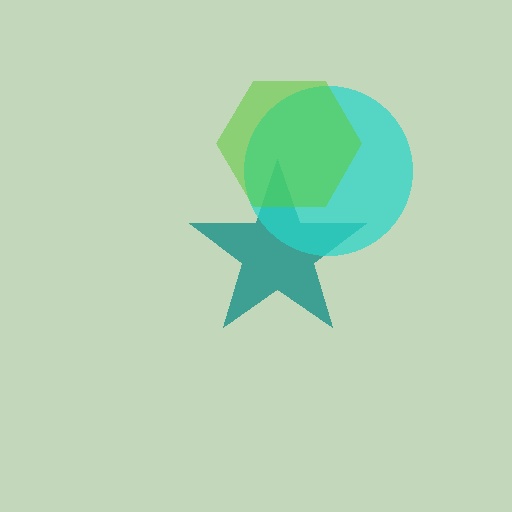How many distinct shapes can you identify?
There are 3 distinct shapes: a teal star, a cyan circle, a lime hexagon.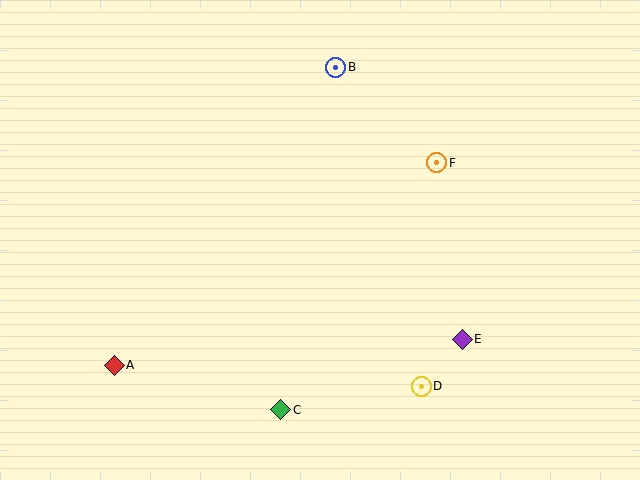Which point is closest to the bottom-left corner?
Point A is closest to the bottom-left corner.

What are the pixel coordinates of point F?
Point F is at (437, 163).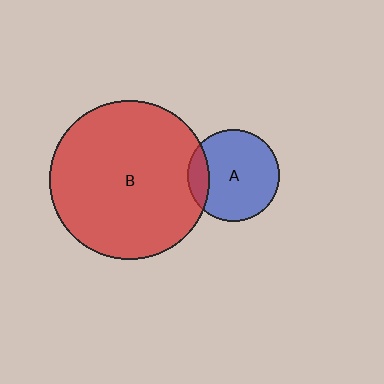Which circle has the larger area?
Circle B (red).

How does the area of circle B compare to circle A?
Approximately 3.0 times.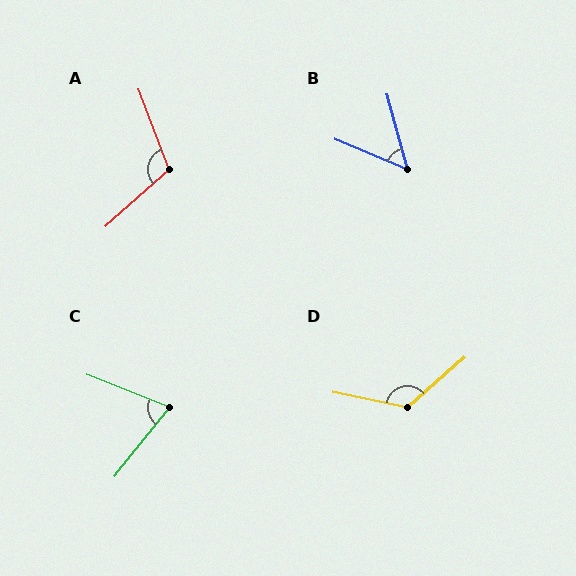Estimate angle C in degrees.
Approximately 73 degrees.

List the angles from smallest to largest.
B (52°), C (73°), A (111°), D (127°).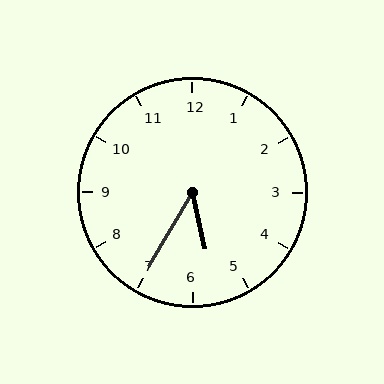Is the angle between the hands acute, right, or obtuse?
It is acute.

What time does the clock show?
5:35.